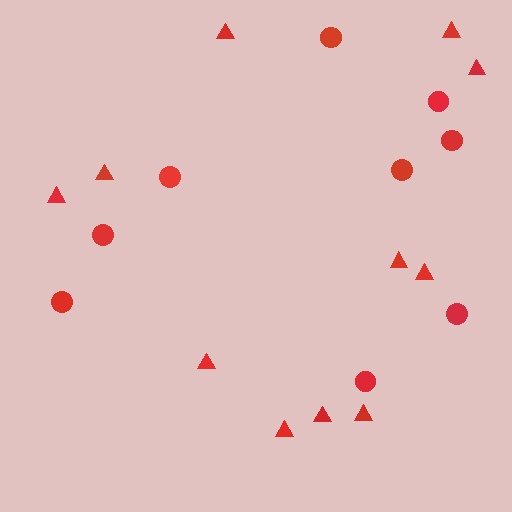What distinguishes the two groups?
There are 2 groups: one group of circles (9) and one group of triangles (11).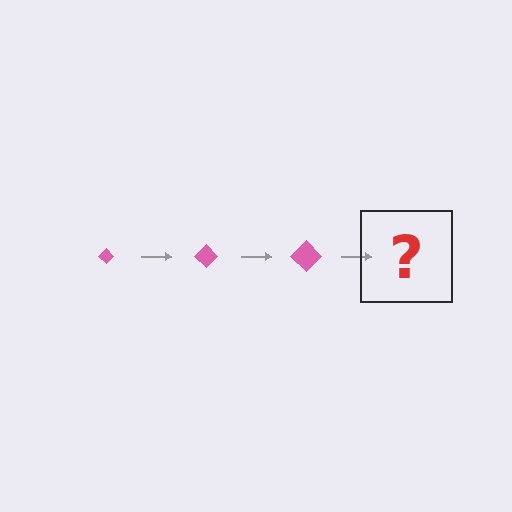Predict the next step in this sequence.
The next step is a pink diamond, larger than the previous one.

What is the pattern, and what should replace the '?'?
The pattern is that the diamond gets progressively larger each step. The '?' should be a pink diamond, larger than the previous one.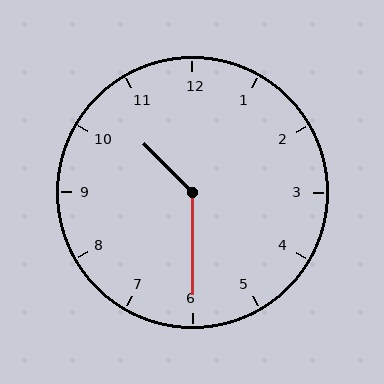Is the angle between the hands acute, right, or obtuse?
It is obtuse.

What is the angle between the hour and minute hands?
Approximately 135 degrees.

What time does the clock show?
10:30.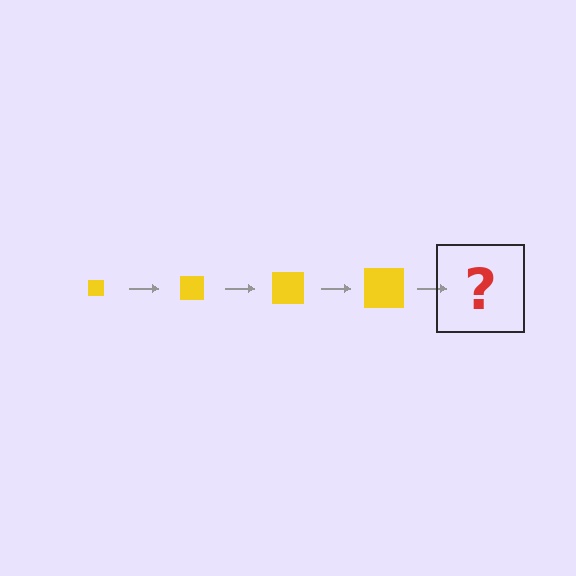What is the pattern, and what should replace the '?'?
The pattern is that the square gets progressively larger each step. The '?' should be a yellow square, larger than the previous one.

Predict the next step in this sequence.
The next step is a yellow square, larger than the previous one.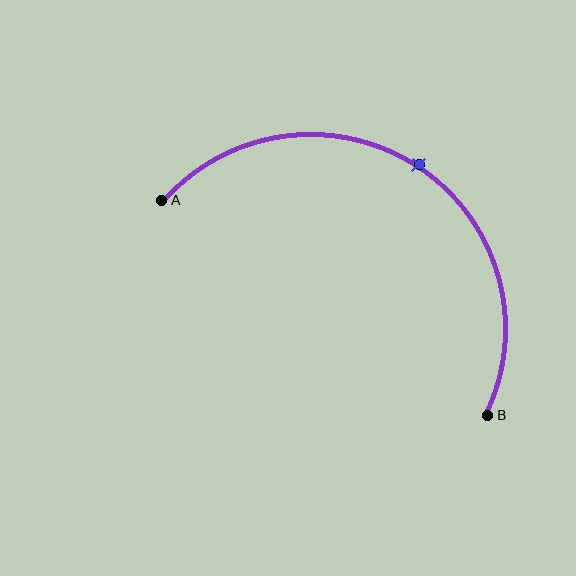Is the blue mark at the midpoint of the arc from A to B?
Yes. The blue mark lies on the arc at equal arc-length from both A and B — it is the arc midpoint.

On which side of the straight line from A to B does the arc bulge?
The arc bulges above the straight line connecting A and B.